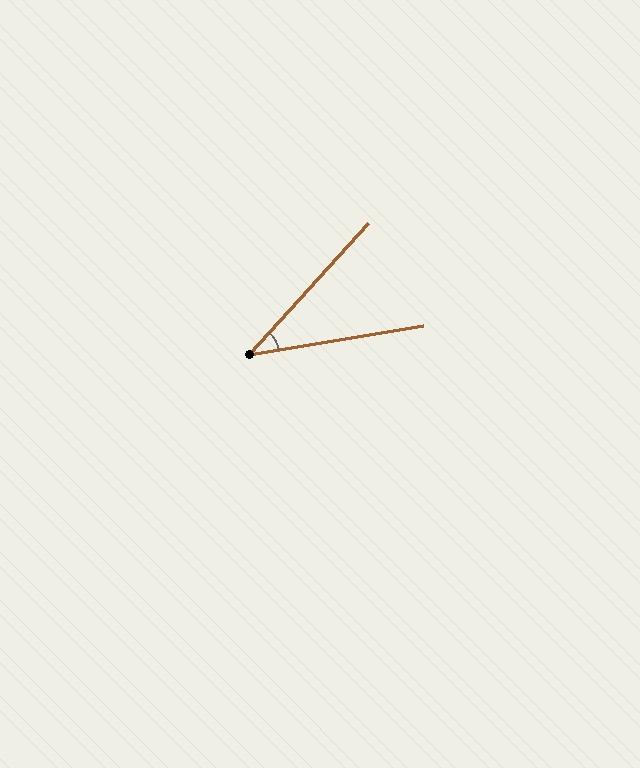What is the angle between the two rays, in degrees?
Approximately 38 degrees.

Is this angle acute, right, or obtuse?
It is acute.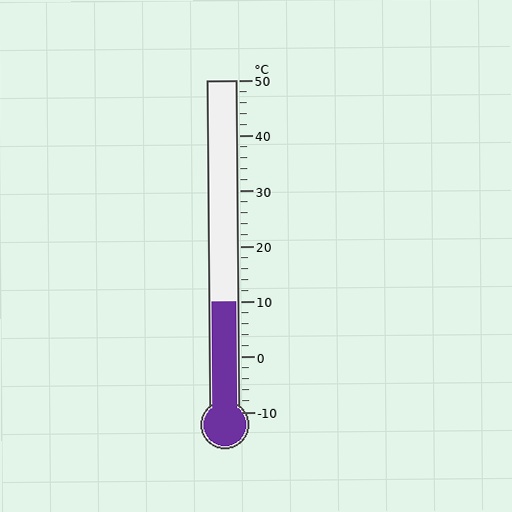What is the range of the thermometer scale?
The thermometer scale ranges from -10°C to 50°C.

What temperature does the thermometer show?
The thermometer shows approximately 10°C.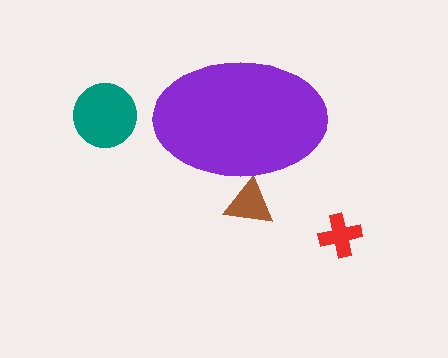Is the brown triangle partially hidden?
Yes, the brown triangle is partially hidden behind the purple ellipse.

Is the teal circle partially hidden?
No, the teal circle is fully visible.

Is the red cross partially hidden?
No, the red cross is fully visible.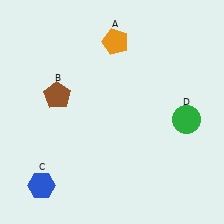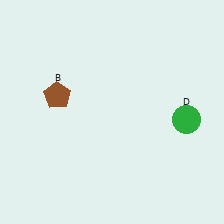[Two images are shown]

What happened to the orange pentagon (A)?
The orange pentagon (A) was removed in Image 2. It was in the top-right area of Image 1.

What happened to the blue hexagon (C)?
The blue hexagon (C) was removed in Image 2. It was in the bottom-left area of Image 1.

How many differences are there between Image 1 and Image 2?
There are 2 differences between the two images.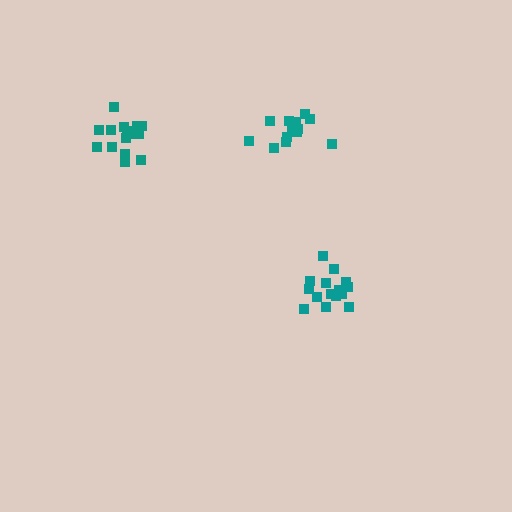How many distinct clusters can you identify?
There are 3 distinct clusters.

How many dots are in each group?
Group 1: 15 dots, Group 2: 16 dots, Group 3: 16 dots (47 total).